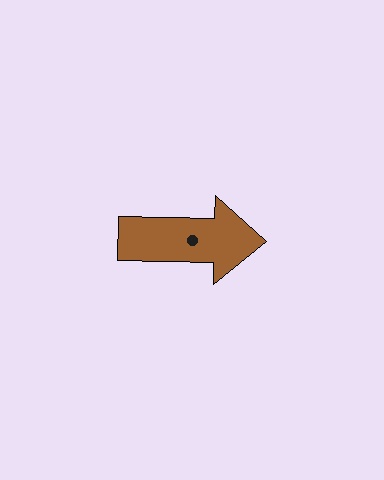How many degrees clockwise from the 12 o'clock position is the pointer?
Approximately 91 degrees.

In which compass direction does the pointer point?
East.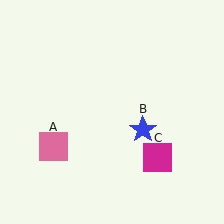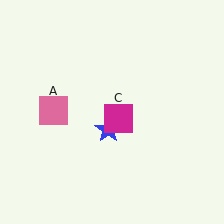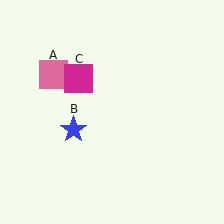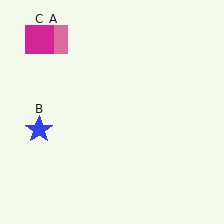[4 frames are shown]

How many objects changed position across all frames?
3 objects changed position: pink square (object A), blue star (object B), magenta square (object C).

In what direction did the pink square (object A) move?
The pink square (object A) moved up.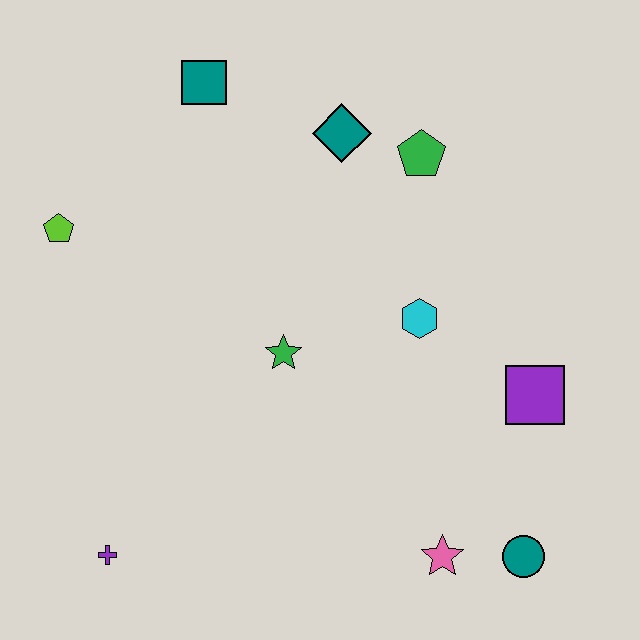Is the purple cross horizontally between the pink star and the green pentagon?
No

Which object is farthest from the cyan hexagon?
The purple cross is farthest from the cyan hexagon.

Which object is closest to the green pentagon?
The teal diamond is closest to the green pentagon.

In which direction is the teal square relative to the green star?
The teal square is above the green star.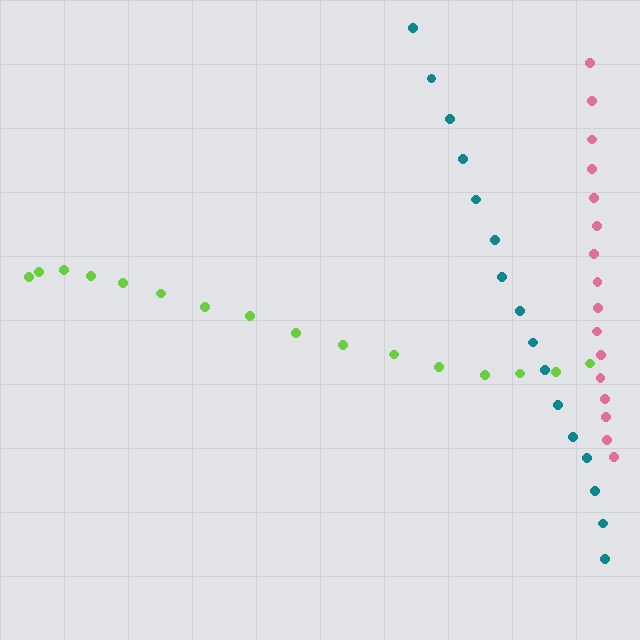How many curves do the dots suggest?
There are 3 distinct paths.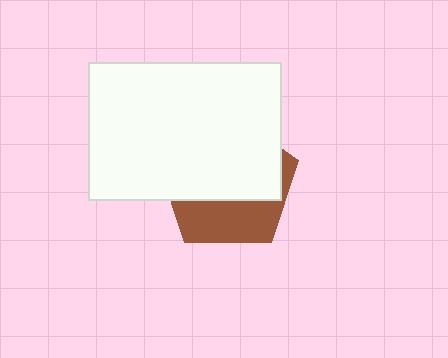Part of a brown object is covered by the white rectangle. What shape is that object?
It is a pentagon.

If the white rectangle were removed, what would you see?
You would see the complete brown pentagon.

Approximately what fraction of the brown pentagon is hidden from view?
Roughly 64% of the brown pentagon is hidden behind the white rectangle.